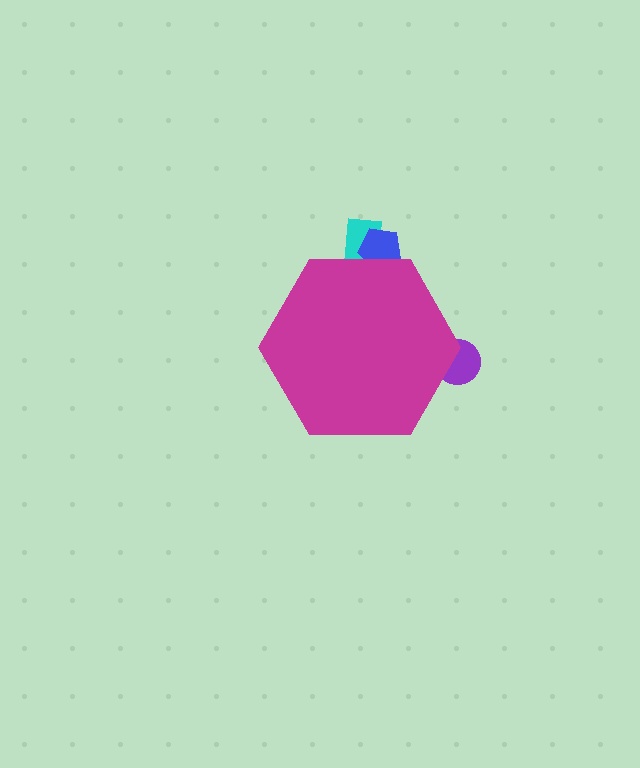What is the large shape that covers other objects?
A magenta hexagon.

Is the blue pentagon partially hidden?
Yes, the blue pentagon is partially hidden behind the magenta hexagon.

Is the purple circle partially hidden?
Yes, the purple circle is partially hidden behind the magenta hexagon.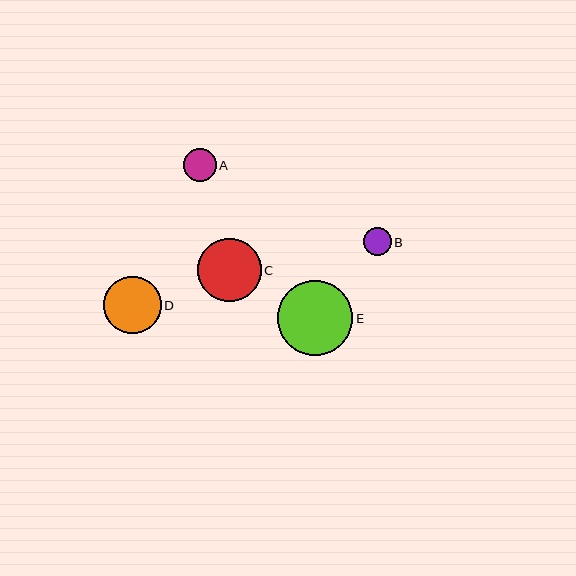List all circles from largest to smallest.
From largest to smallest: E, C, D, A, B.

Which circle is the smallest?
Circle B is the smallest with a size of approximately 28 pixels.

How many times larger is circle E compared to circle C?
Circle E is approximately 1.2 times the size of circle C.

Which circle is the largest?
Circle E is the largest with a size of approximately 75 pixels.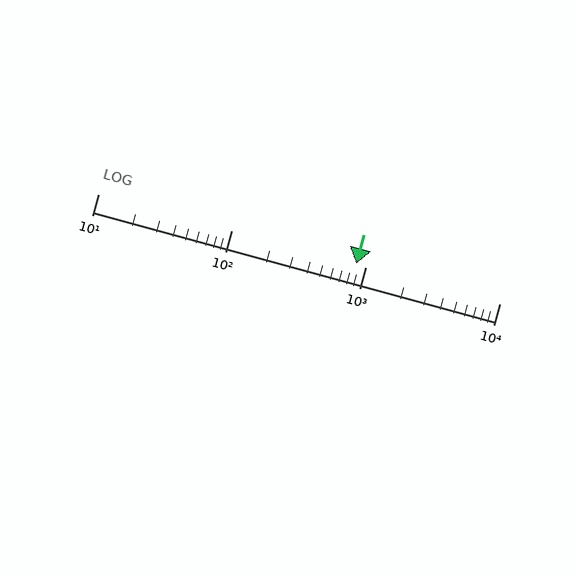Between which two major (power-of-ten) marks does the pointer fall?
The pointer is between 100 and 1000.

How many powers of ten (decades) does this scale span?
The scale spans 3 decades, from 10 to 10000.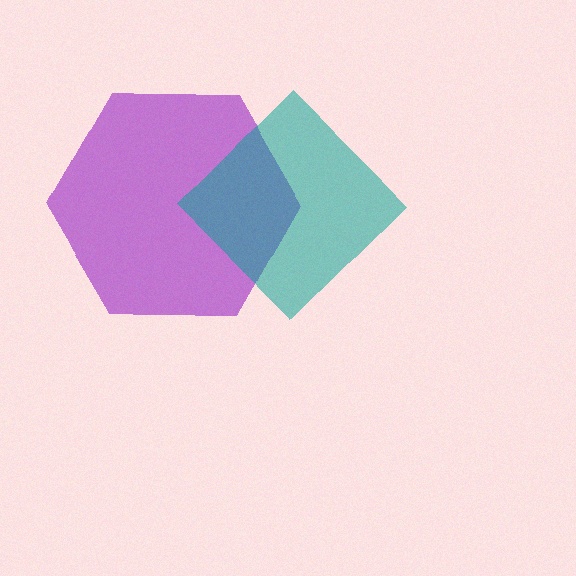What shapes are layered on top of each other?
The layered shapes are: a purple hexagon, a teal diamond.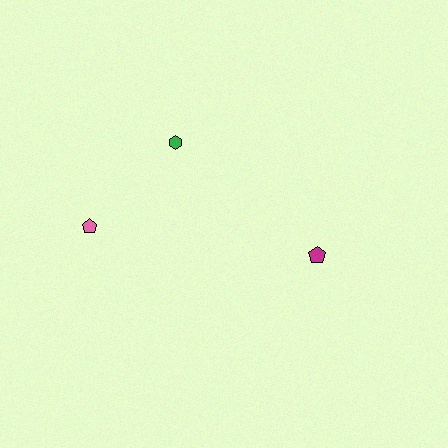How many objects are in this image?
There are 3 objects.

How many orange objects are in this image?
There are no orange objects.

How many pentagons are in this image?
There are 2 pentagons.